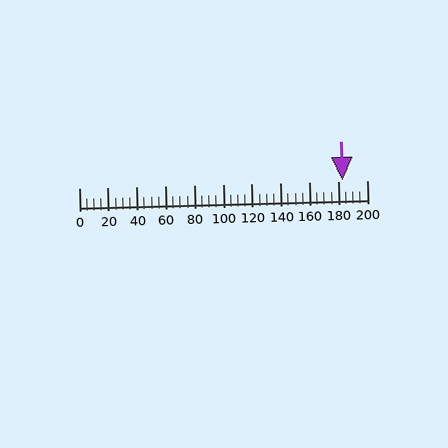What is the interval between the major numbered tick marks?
The major tick marks are spaced 20 units apart.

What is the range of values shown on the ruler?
The ruler shows values from 0 to 200.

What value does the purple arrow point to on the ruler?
The purple arrow points to approximately 183.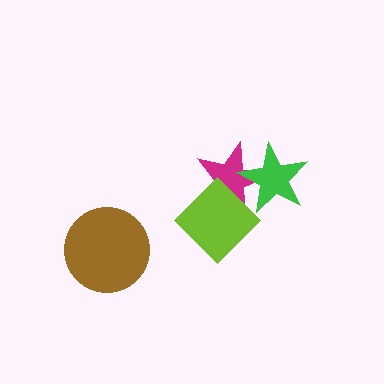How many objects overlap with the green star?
2 objects overlap with the green star.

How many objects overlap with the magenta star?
2 objects overlap with the magenta star.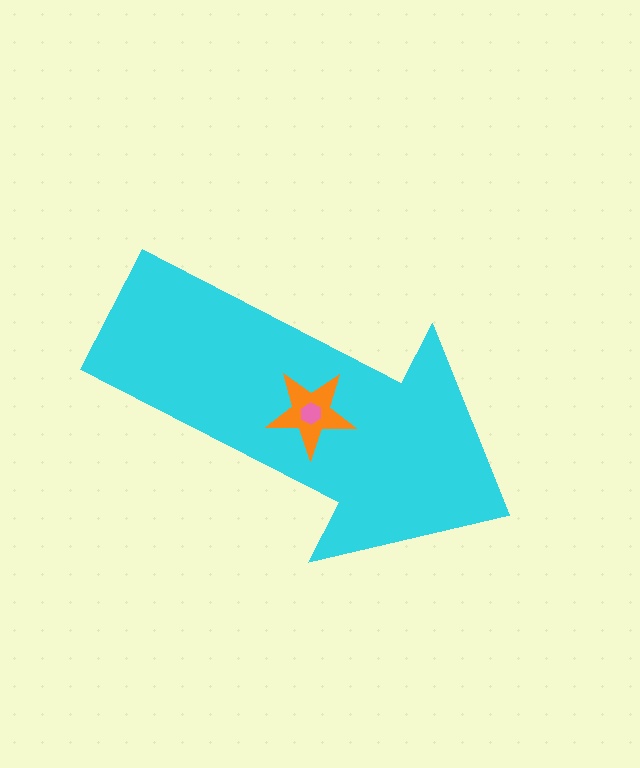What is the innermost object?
The pink hexagon.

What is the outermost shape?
The cyan arrow.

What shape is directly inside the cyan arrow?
The orange star.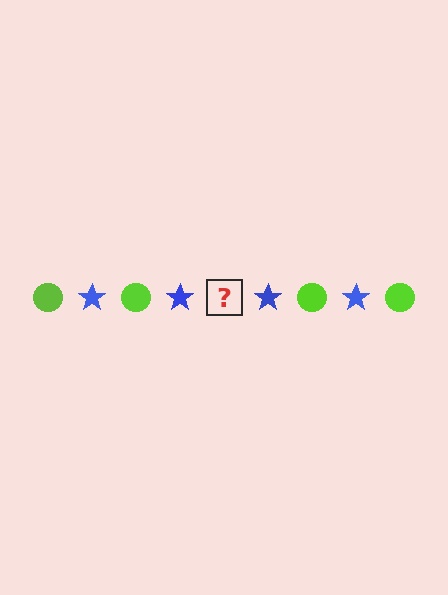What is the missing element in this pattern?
The missing element is a lime circle.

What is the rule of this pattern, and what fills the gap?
The rule is that the pattern alternates between lime circle and blue star. The gap should be filled with a lime circle.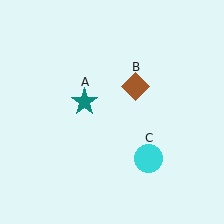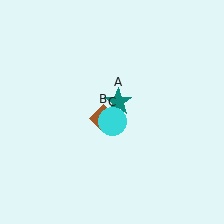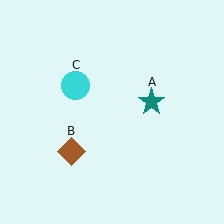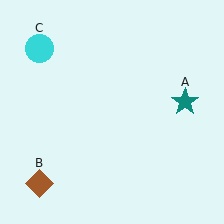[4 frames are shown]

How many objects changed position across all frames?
3 objects changed position: teal star (object A), brown diamond (object B), cyan circle (object C).